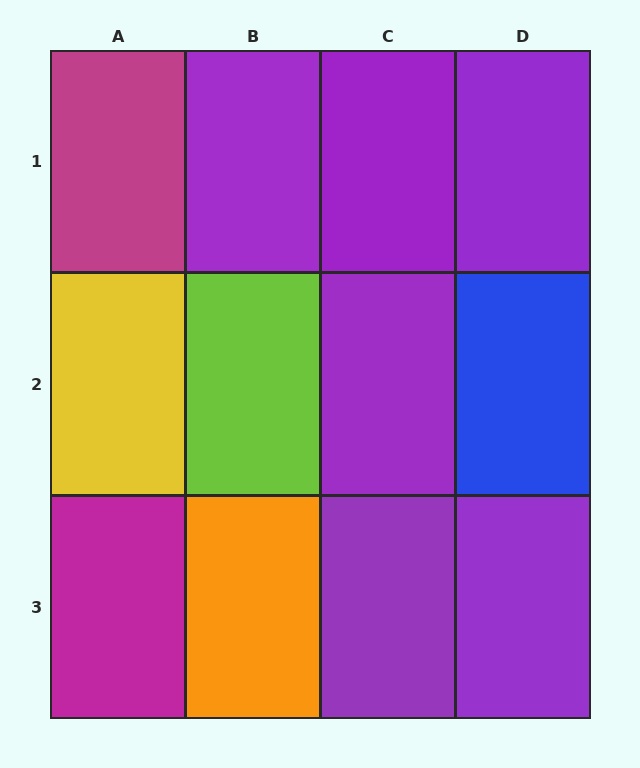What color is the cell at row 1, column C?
Purple.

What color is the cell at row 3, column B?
Orange.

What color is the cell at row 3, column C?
Purple.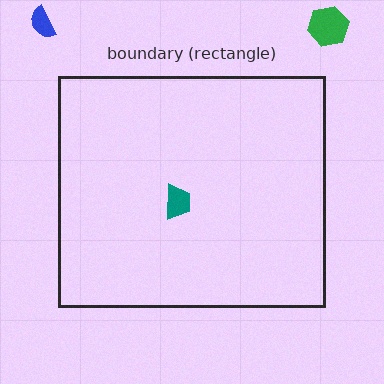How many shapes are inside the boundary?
1 inside, 2 outside.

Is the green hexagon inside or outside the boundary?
Outside.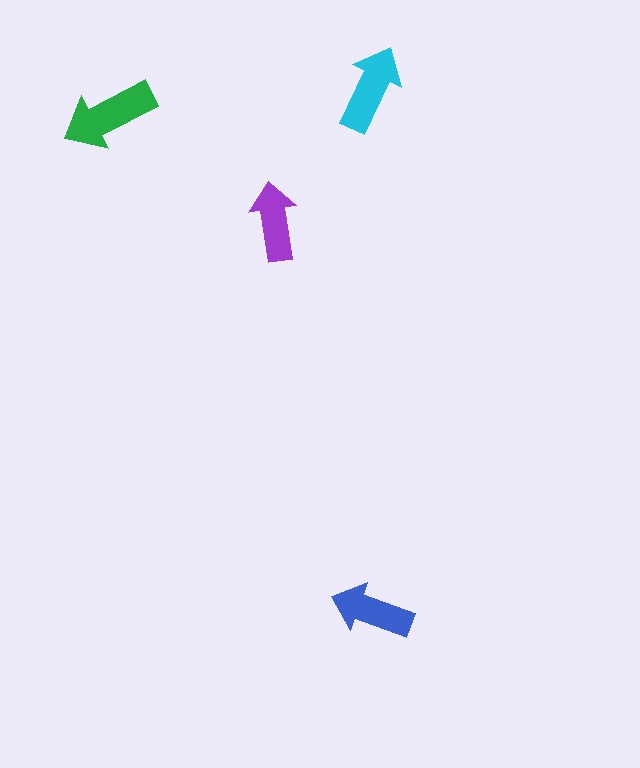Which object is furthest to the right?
The cyan arrow is rightmost.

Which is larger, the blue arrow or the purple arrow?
The blue one.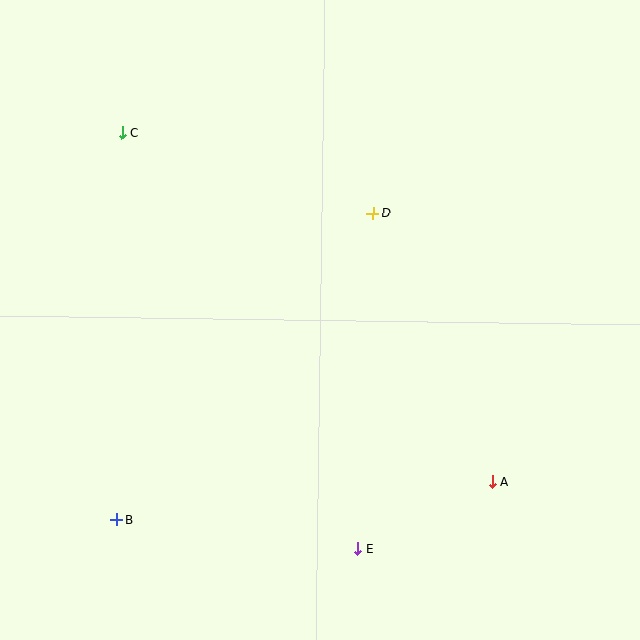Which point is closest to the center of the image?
Point D at (373, 213) is closest to the center.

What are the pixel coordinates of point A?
Point A is at (492, 482).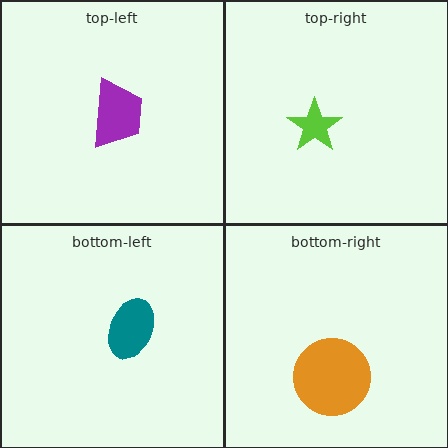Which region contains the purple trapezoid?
The top-left region.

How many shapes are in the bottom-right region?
1.